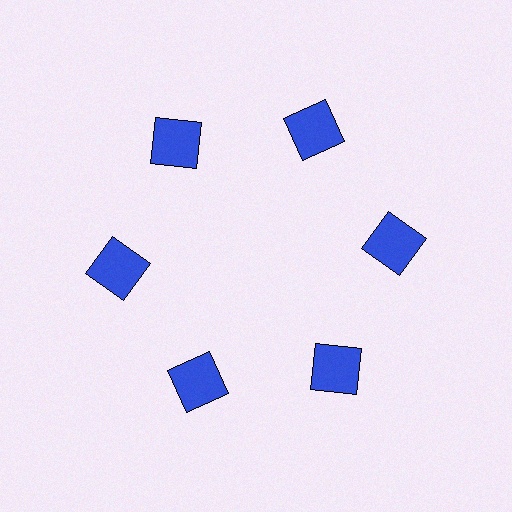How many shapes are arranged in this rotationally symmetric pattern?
There are 6 shapes, arranged in 6 groups of 1.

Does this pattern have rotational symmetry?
Yes, this pattern has 6-fold rotational symmetry. It looks the same after rotating 60 degrees around the center.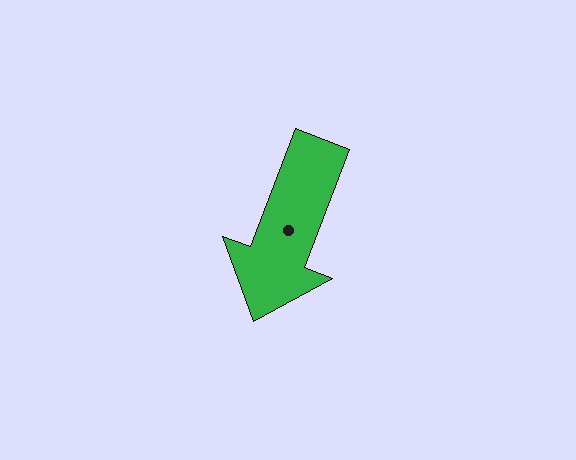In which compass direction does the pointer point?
South.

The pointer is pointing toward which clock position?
Roughly 7 o'clock.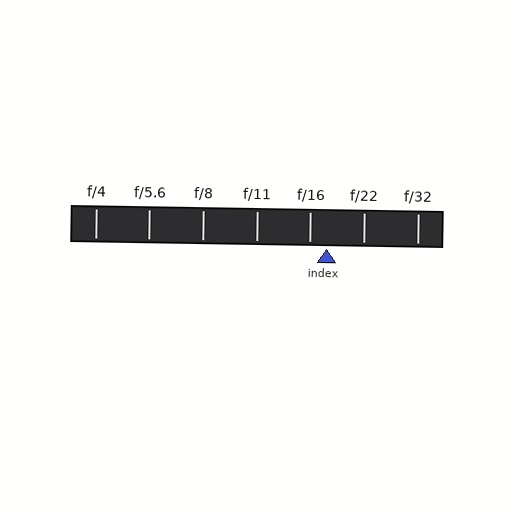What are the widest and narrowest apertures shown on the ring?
The widest aperture shown is f/4 and the narrowest is f/32.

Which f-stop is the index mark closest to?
The index mark is closest to f/16.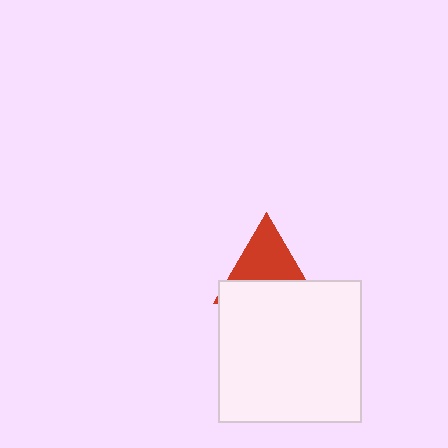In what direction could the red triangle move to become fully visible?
The red triangle could move up. That would shift it out from behind the white square entirely.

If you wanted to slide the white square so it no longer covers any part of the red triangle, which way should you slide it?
Slide it down — that is the most direct way to separate the two shapes.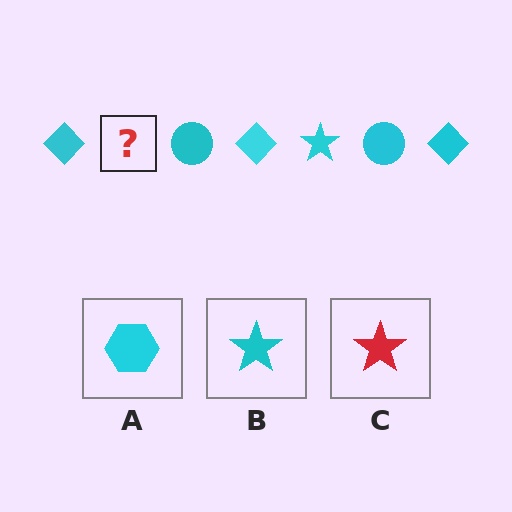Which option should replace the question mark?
Option B.